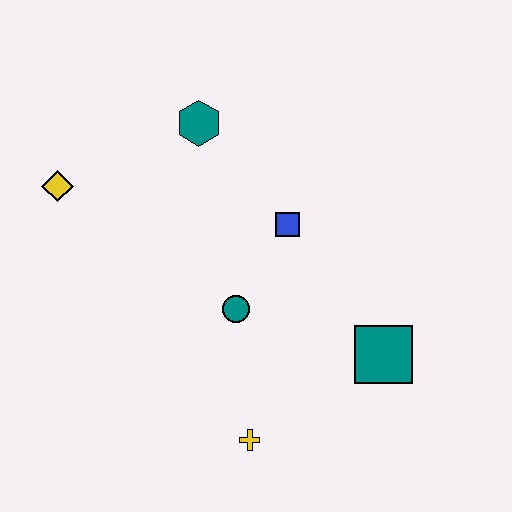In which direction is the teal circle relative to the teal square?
The teal circle is to the left of the teal square.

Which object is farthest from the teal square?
The yellow diamond is farthest from the teal square.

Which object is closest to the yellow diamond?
The teal hexagon is closest to the yellow diamond.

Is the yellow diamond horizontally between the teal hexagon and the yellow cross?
No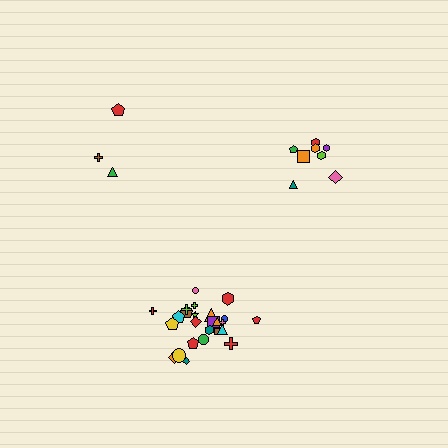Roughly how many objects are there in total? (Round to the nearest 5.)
Roughly 35 objects in total.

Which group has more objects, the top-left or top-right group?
The top-right group.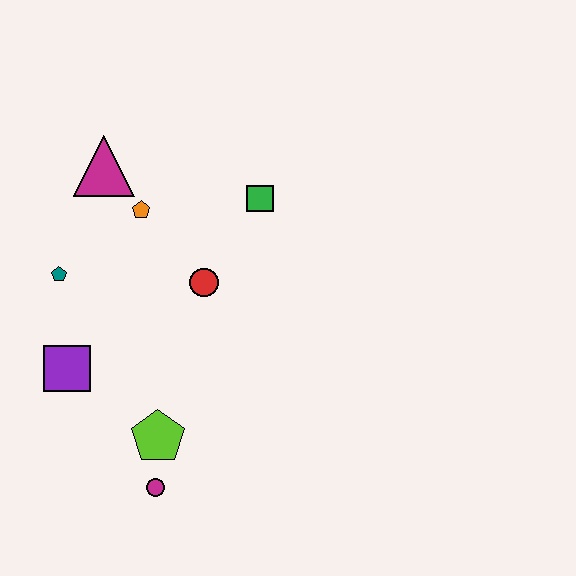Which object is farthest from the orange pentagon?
The magenta circle is farthest from the orange pentagon.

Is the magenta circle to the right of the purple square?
Yes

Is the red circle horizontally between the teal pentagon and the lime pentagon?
No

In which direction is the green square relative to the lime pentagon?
The green square is above the lime pentagon.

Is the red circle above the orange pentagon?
No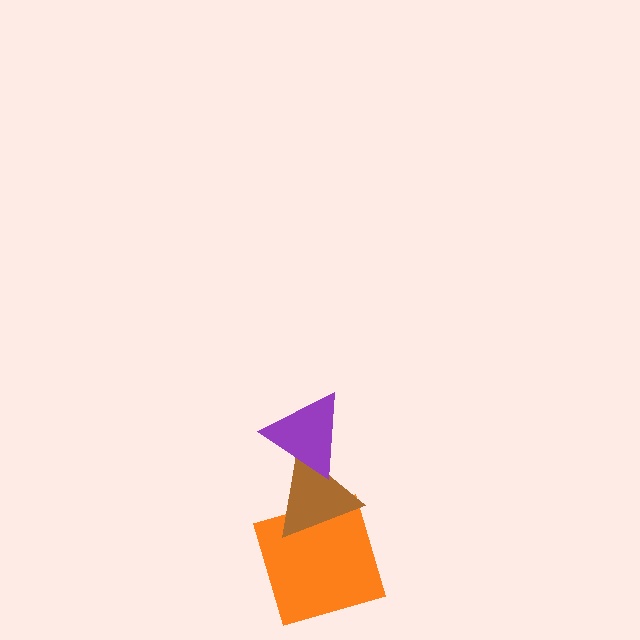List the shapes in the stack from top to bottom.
From top to bottom: the purple triangle, the brown triangle, the orange square.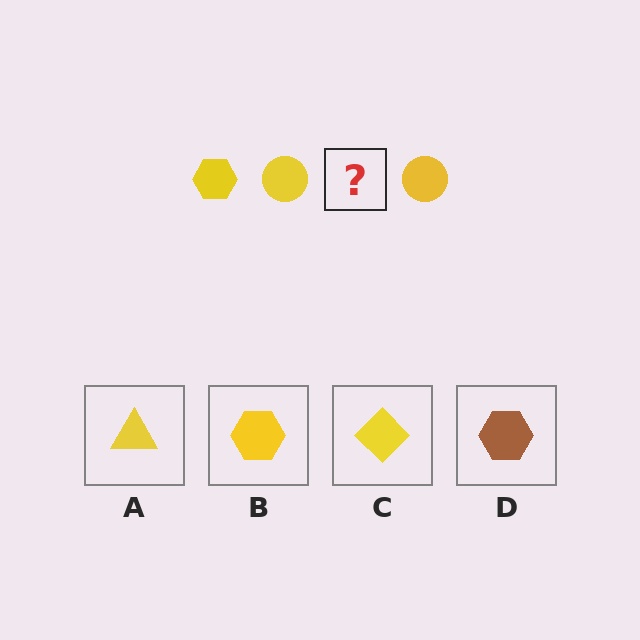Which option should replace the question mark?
Option B.